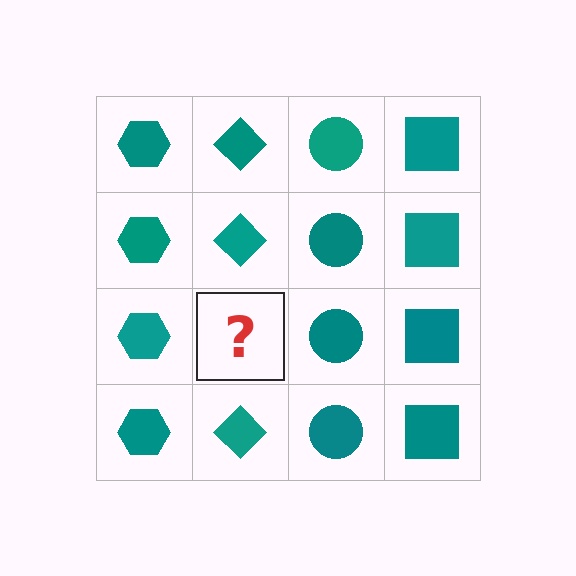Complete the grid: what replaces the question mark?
The question mark should be replaced with a teal diamond.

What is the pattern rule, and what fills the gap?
The rule is that each column has a consistent shape. The gap should be filled with a teal diamond.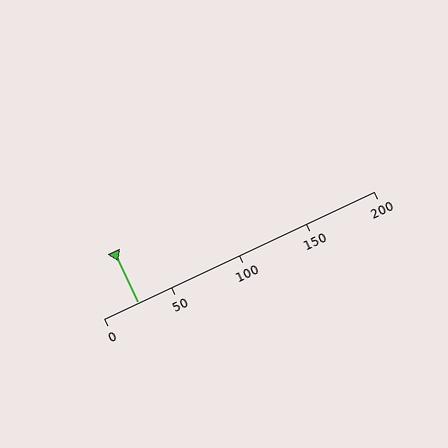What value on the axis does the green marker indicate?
The marker indicates approximately 25.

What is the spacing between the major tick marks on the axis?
The major ticks are spaced 50 apart.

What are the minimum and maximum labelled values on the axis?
The axis runs from 0 to 200.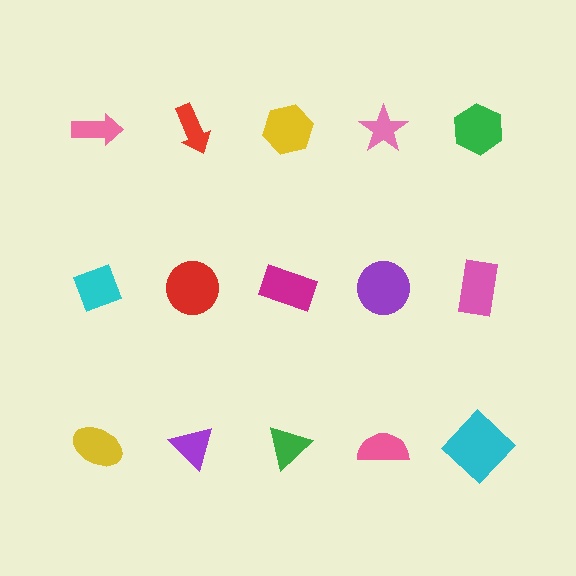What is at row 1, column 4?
A pink star.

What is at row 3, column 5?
A cyan diamond.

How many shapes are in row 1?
5 shapes.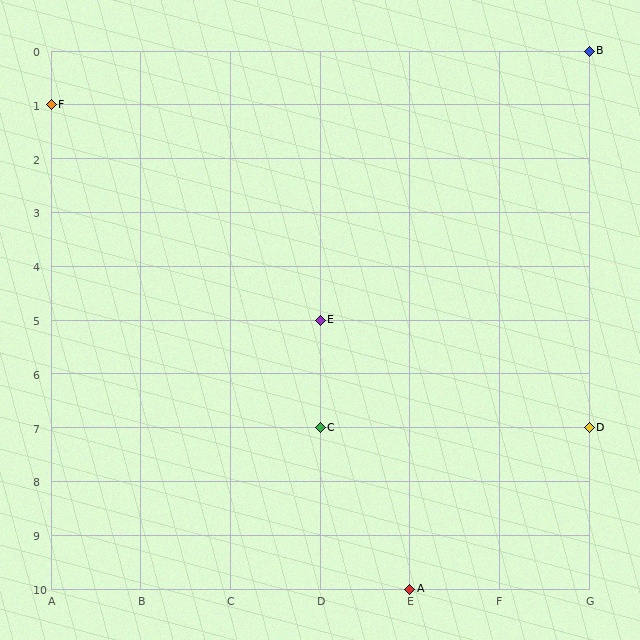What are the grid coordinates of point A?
Point A is at grid coordinates (E, 10).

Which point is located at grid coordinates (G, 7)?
Point D is at (G, 7).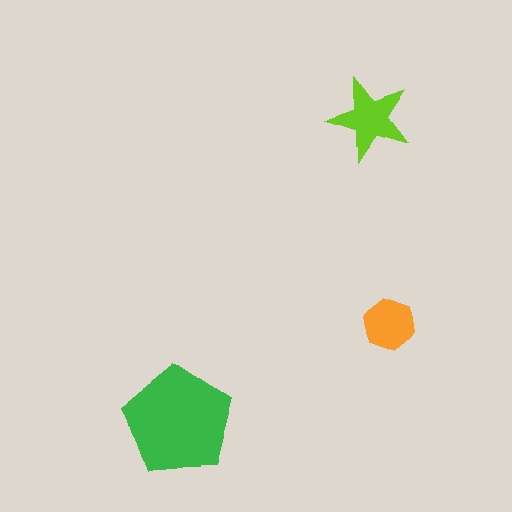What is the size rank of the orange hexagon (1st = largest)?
3rd.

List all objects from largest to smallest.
The green pentagon, the lime star, the orange hexagon.